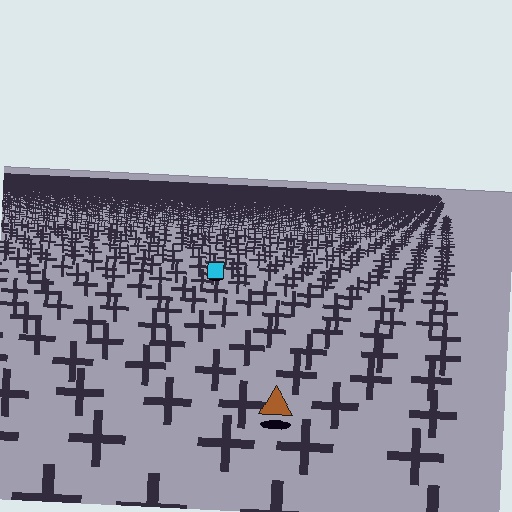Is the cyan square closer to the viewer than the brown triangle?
No. The brown triangle is closer — you can tell from the texture gradient: the ground texture is coarser near it.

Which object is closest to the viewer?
The brown triangle is closest. The texture marks near it are larger and more spread out.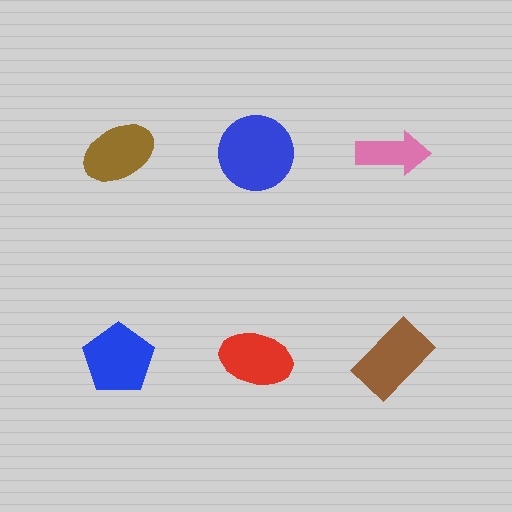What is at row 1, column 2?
A blue circle.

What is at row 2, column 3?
A brown rectangle.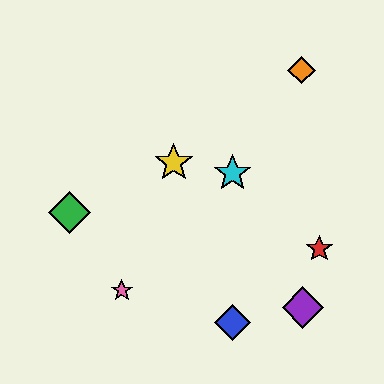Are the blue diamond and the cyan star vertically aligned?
Yes, both are at x≈232.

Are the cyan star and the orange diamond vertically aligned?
No, the cyan star is at x≈232 and the orange diamond is at x≈301.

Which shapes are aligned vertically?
The blue diamond, the cyan star are aligned vertically.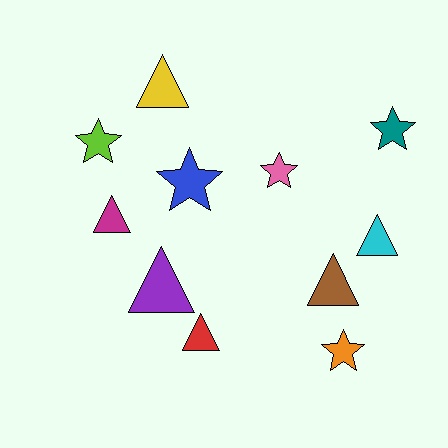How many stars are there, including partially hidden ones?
There are 5 stars.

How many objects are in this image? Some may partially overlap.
There are 11 objects.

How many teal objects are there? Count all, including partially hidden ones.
There is 1 teal object.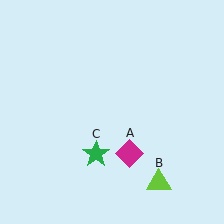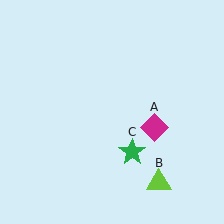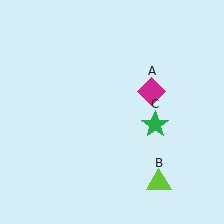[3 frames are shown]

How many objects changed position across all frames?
2 objects changed position: magenta diamond (object A), green star (object C).